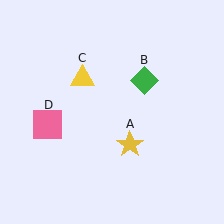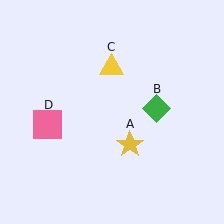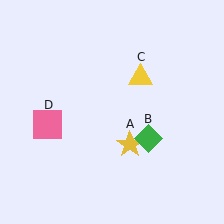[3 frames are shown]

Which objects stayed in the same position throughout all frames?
Yellow star (object A) and pink square (object D) remained stationary.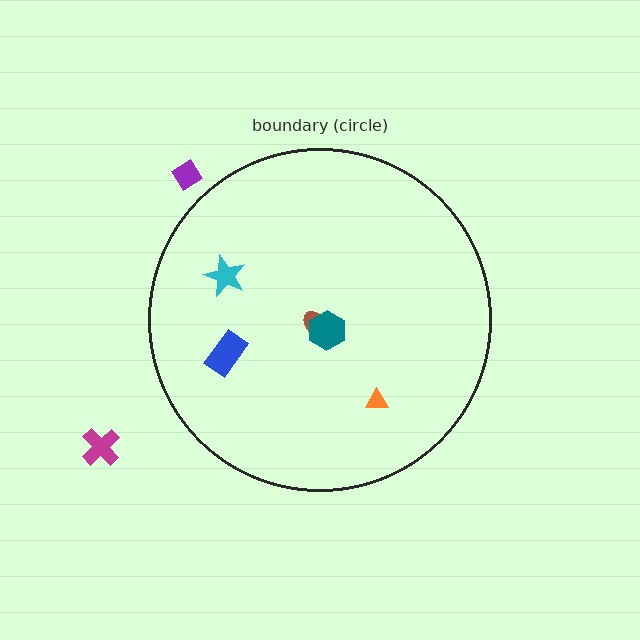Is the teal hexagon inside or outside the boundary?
Inside.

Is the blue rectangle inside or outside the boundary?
Inside.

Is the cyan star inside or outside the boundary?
Inside.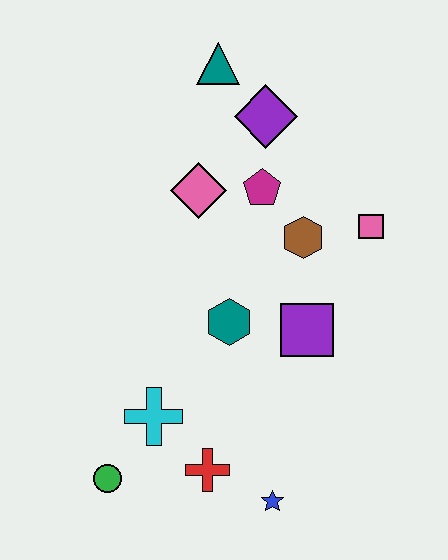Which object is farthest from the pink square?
The green circle is farthest from the pink square.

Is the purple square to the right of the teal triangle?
Yes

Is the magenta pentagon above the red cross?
Yes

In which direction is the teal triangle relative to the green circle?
The teal triangle is above the green circle.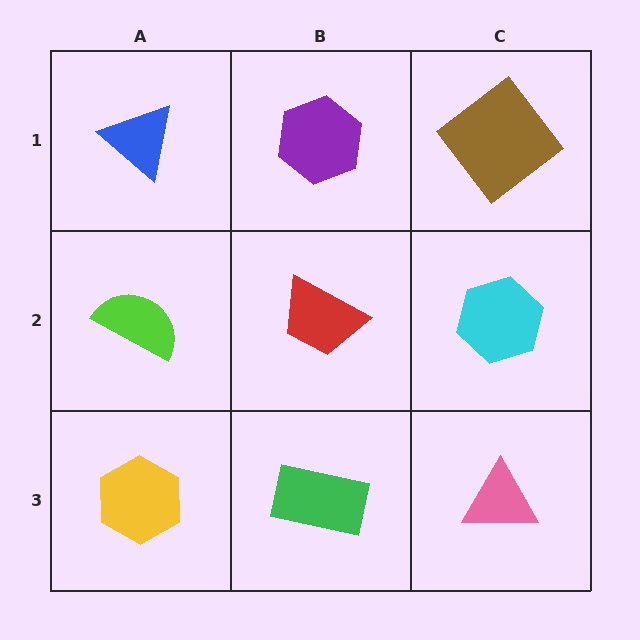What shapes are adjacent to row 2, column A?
A blue triangle (row 1, column A), a yellow hexagon (row 3, column A), a red trapezoid (row 2, column B).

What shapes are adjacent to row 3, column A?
A lime semicircle (row 2, column A), a green rectangle (row 3, column B).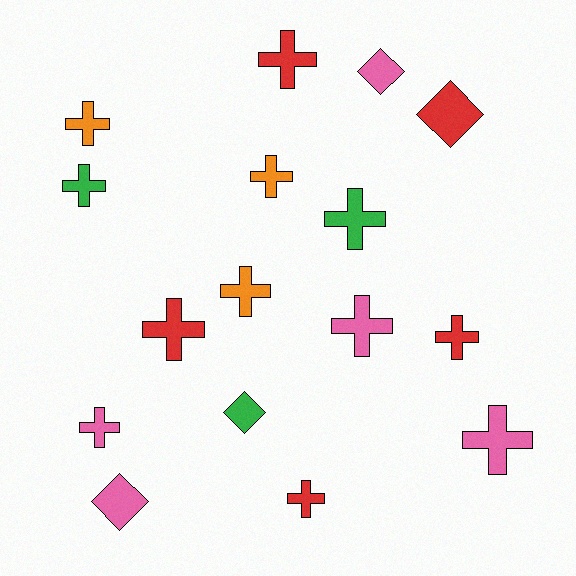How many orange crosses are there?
There are 3 orange crosses.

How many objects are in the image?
There are 16 objects.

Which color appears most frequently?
Red, with 5 objects.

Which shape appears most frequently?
Cross, with 12 objects.